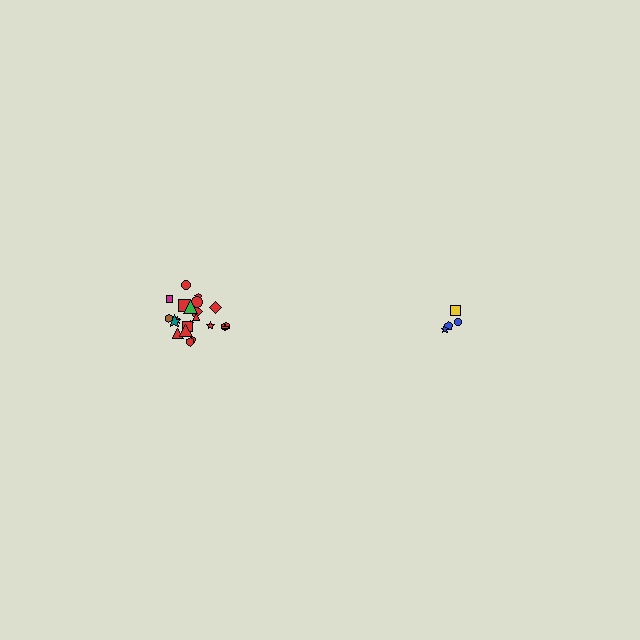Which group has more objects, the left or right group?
The left group.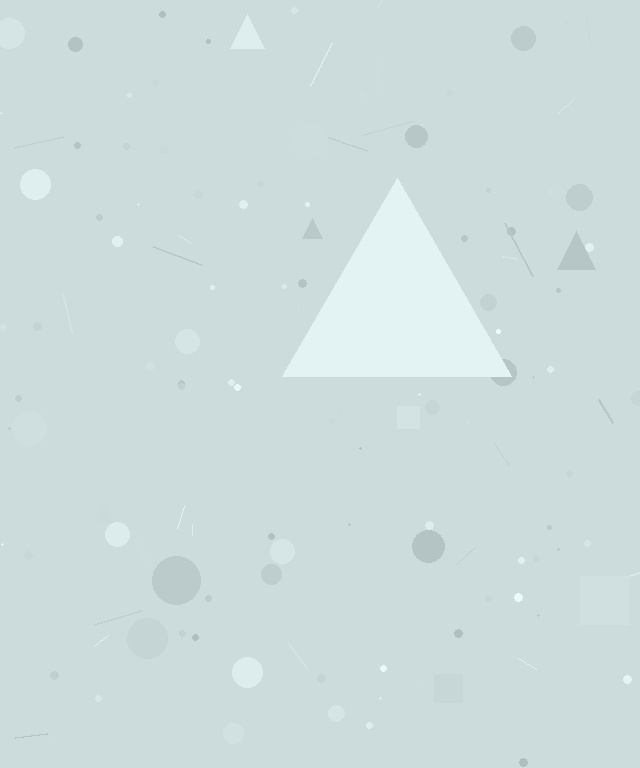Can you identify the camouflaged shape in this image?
The camouflaged shape is a triangle.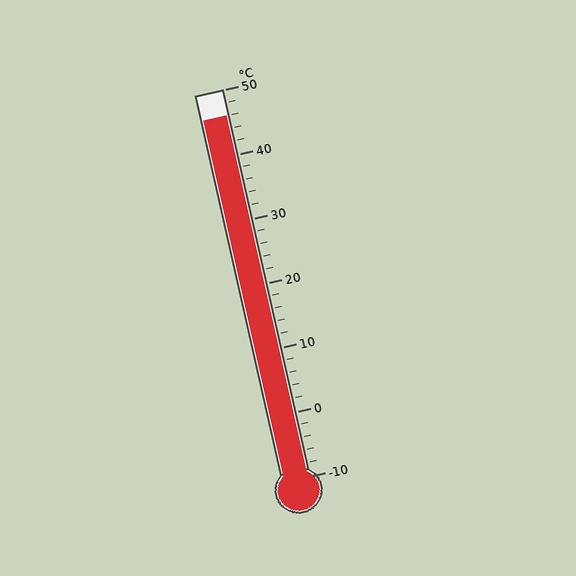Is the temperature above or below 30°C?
The temperature is above 30°C.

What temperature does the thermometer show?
The thermometer shows approximately 46°C.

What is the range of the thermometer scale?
The thermometer scale ranges from -10°C to 50°C.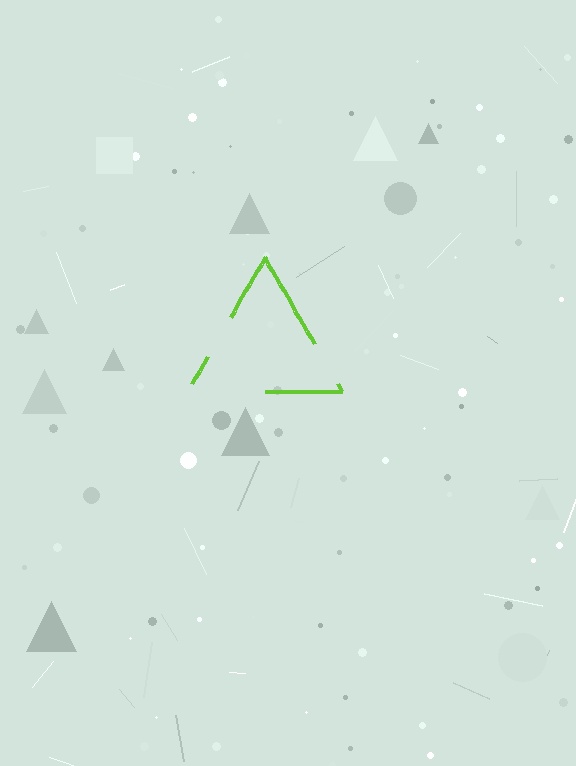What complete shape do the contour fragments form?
The contour fragments form a triangle.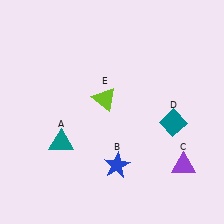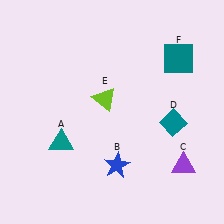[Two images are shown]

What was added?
A teal square (F) was added in Image 2.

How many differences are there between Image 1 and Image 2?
There is 1 difference between the two images.